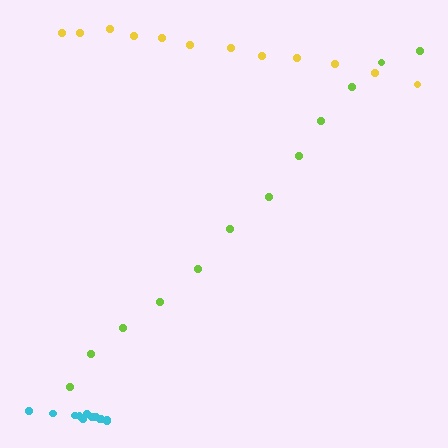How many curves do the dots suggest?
There are 3 distinct paths.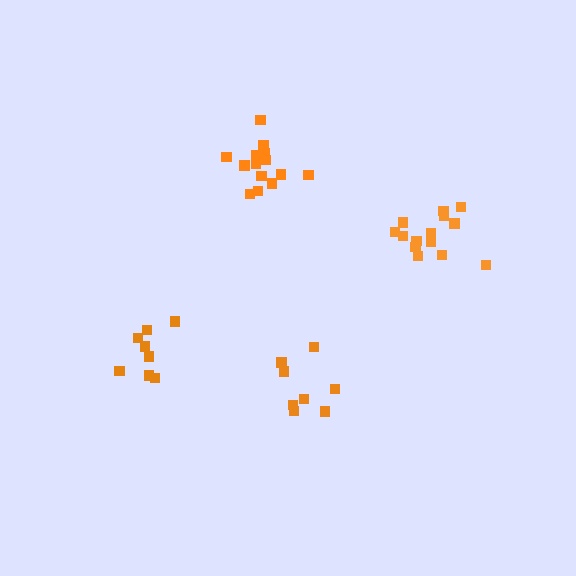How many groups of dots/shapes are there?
There are 4 groups.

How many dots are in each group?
Group 1: 8 dots, Group 2: 8 dots, Group 3: 14 dots, Group 4: 14 dots (44 total).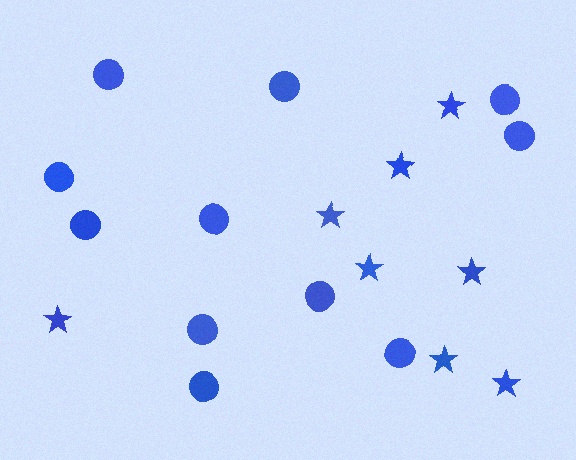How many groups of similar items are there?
There are 2 groups: one group of circles (11) and one group of stars (8).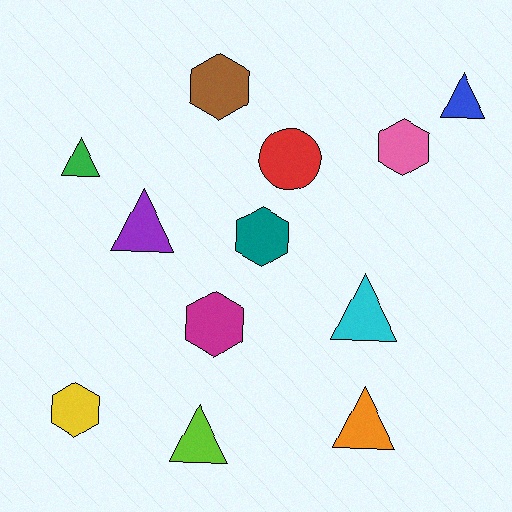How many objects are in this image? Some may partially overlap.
There are 12 objects.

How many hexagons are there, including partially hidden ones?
There are 5 hexagons.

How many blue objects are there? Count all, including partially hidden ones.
There is 1 blue object.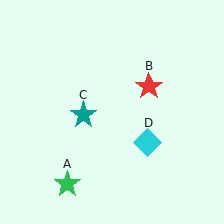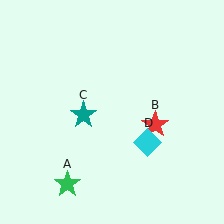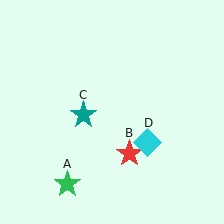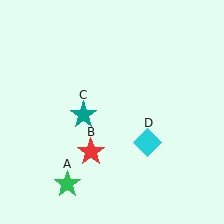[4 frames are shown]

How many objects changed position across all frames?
1 object changed position: red star (object B).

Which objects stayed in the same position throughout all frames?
Green star (object A) and teal star (object C) and cyan diamond (object D) remained stationary.